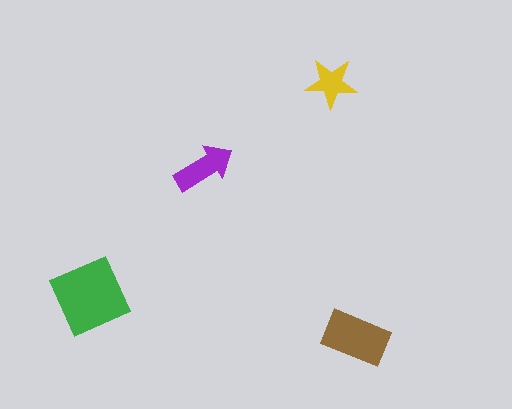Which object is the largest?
The green square.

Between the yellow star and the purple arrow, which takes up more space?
The purple arrow.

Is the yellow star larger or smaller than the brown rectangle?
Smaller.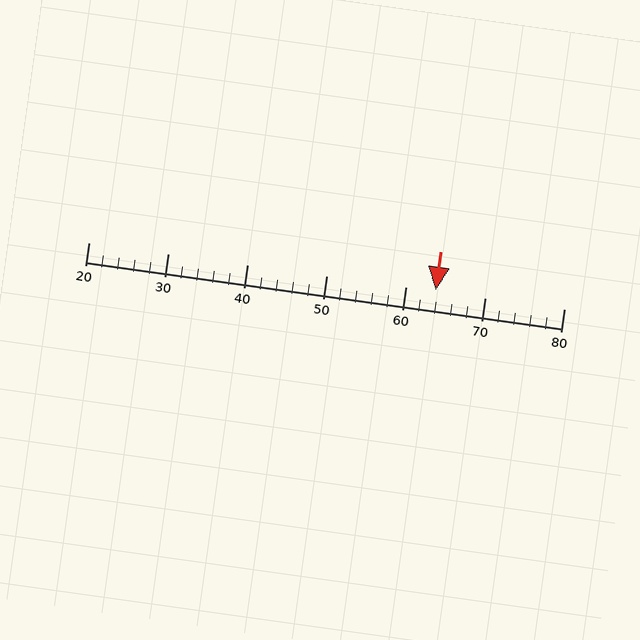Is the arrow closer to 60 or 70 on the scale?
The arrow is closer to 60.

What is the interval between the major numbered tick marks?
The major tick marks are spaced 10 units apart.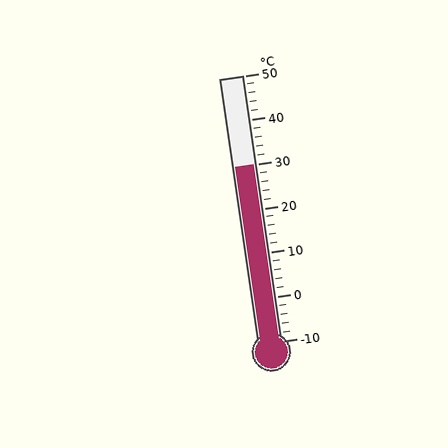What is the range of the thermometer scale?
The thermometer scale ranges from -10°C to 50°C.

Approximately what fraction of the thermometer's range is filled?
The thermometer is filled to approximately 65% of its range.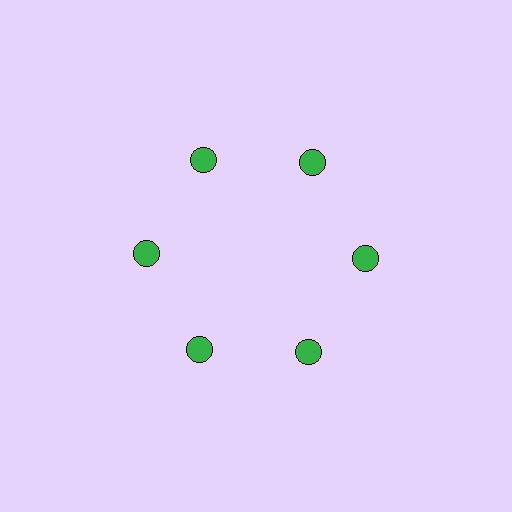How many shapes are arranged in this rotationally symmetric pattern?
There are 6 shapes, arranged in 6 groups of 1.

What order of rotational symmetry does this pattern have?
This pattern has 6-fold rotational symmetry.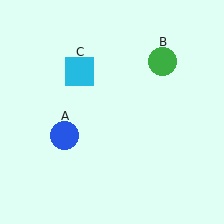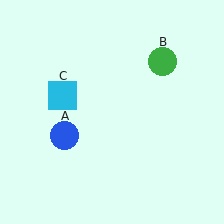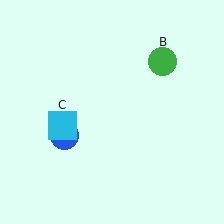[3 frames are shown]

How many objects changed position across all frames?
1 object changed position: cyan square (object C).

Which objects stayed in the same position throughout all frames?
Blue circle (object A) and green circle (object B) remained stationary.